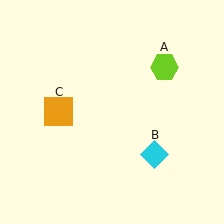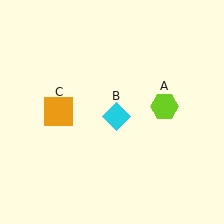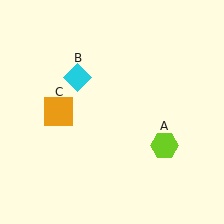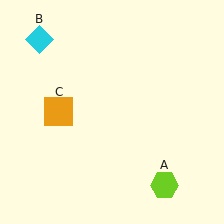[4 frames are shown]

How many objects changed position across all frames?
2 objects changed position: lime hexagon (object A), cyan diamond (object B).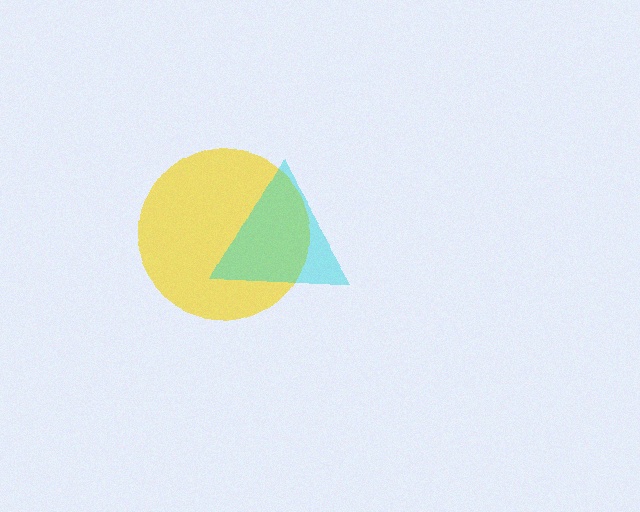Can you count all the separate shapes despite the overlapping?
Yes, there are 2 separate shapes.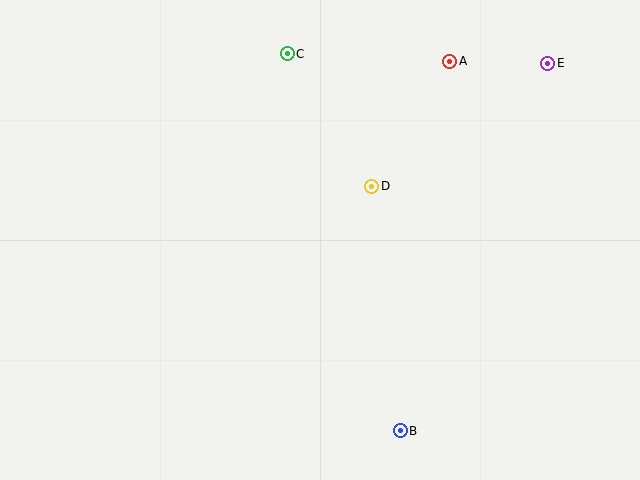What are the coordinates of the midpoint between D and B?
The midpoint between D and B is at (386, 308).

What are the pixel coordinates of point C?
Point C is at (287, 54).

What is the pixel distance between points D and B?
The distance between D and B is 246 pixels.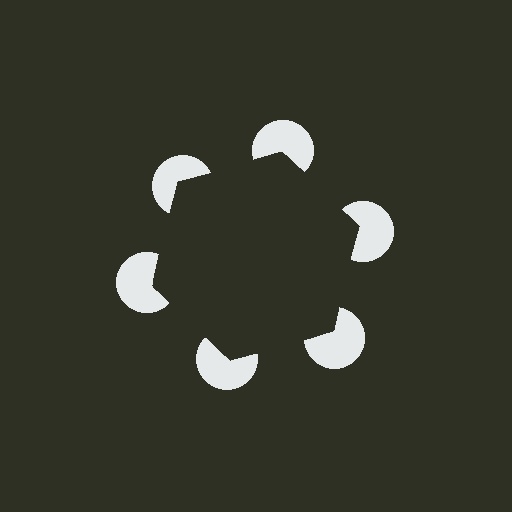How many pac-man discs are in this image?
There are 6 — one at each vertex of the illusory hexagon.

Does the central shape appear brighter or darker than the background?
It typically appears slightly darker than the background, even though no actual brightness change is drawn.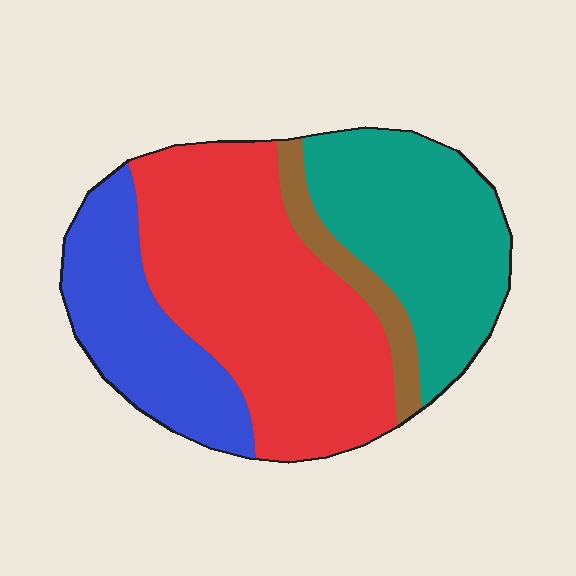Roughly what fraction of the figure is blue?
Blue takes up about one fifth (1/5) of the figure.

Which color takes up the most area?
Red, at roughly 45%.